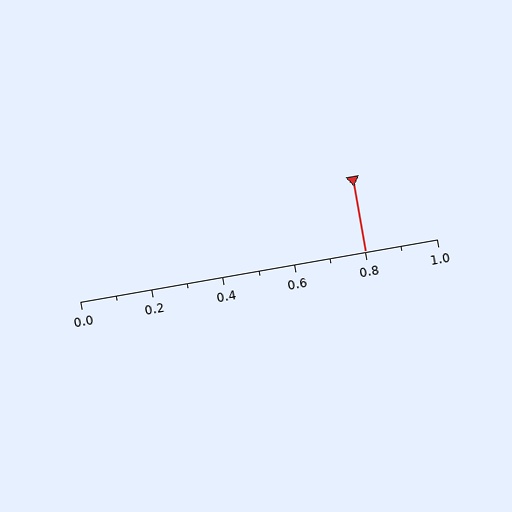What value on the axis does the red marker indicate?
The marker indicates approximately 0.8.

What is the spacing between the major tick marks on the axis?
The major ticks are spaced 0.2 apart.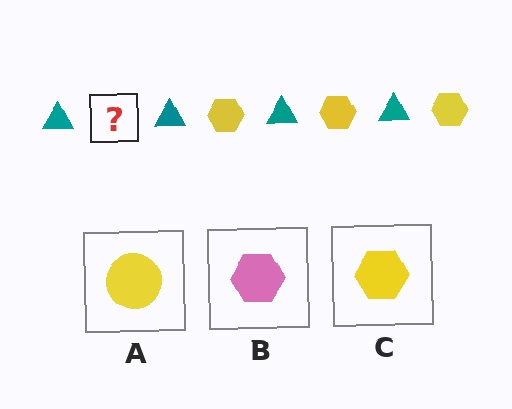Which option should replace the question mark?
Option C.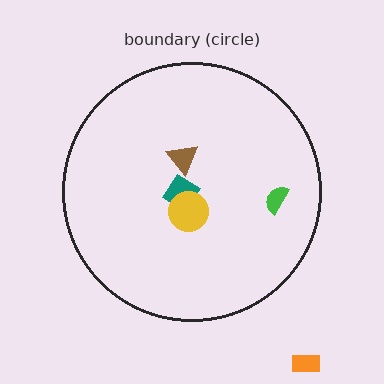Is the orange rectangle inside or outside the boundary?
Outside.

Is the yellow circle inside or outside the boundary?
Inside.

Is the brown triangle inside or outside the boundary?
Inside.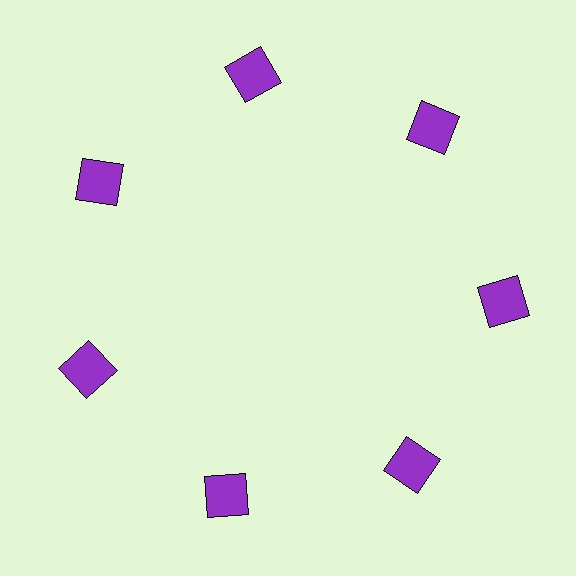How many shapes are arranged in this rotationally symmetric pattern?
There are 7 shapes, arranged in 7 groups of 1.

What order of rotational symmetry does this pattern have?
This pattern has 7-fold rotational symmetry.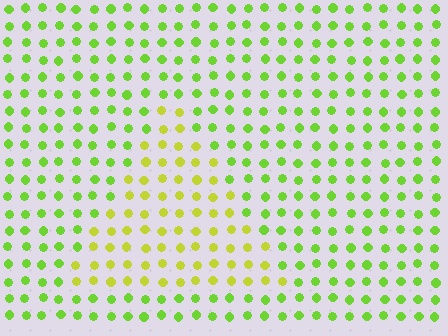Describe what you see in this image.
The image is filled with small lime elements in a uniform arrangement. A triangle-shaped region is visible where the elements are tinted to a slightly different hue, forming a subtle color boundary.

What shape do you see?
I see a triangle.